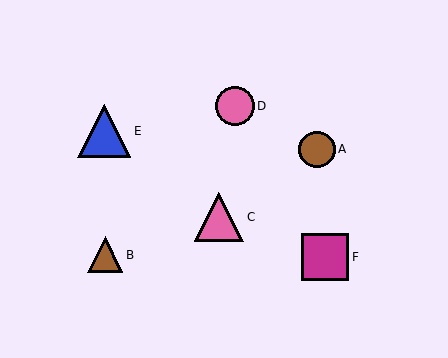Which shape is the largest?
The blue triangle (labeled E) is the largest.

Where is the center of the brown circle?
The center of the brown circle is at (317, 149).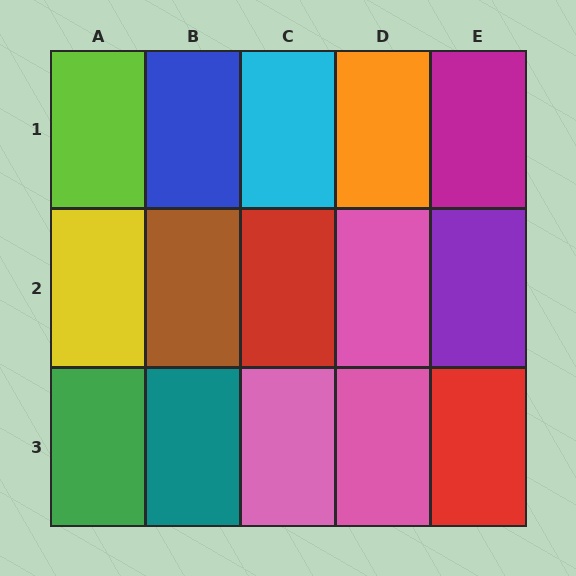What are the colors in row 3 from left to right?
Green, teal, pink, pink, red.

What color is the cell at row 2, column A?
Yellow.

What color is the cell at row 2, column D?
Pink.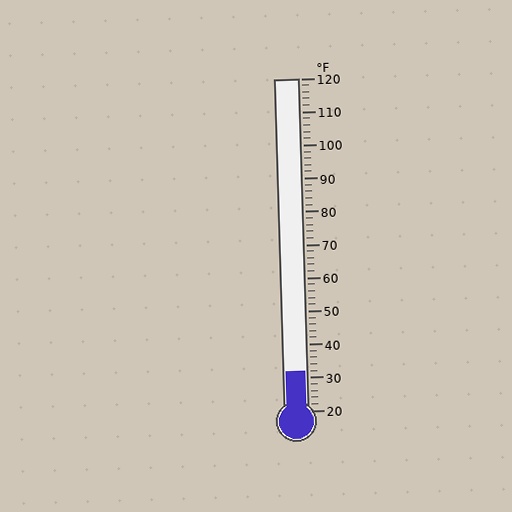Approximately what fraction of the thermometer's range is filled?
The thermometer is filled to approximately 10% of its range.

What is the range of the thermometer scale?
The thermometer scale ranges from 20°F to 120°F.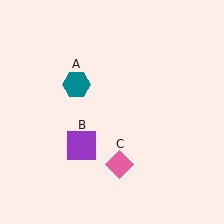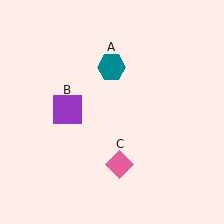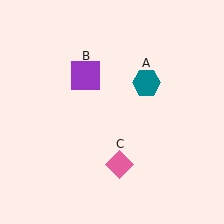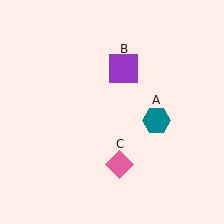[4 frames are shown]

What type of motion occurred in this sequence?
The teal hexagon (object A), purple square (object B) rotated clockwise around the center of the scene.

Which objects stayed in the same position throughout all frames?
Pink diamond (object C) remained stationary.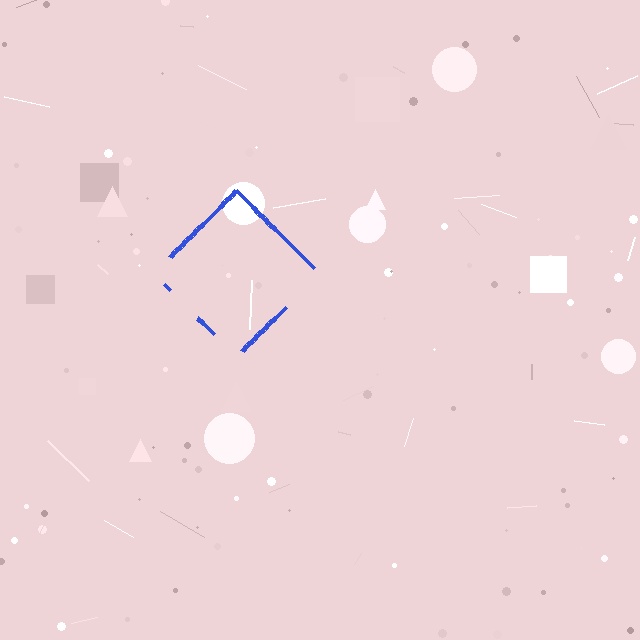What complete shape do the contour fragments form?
The contour fragments form a diamond.